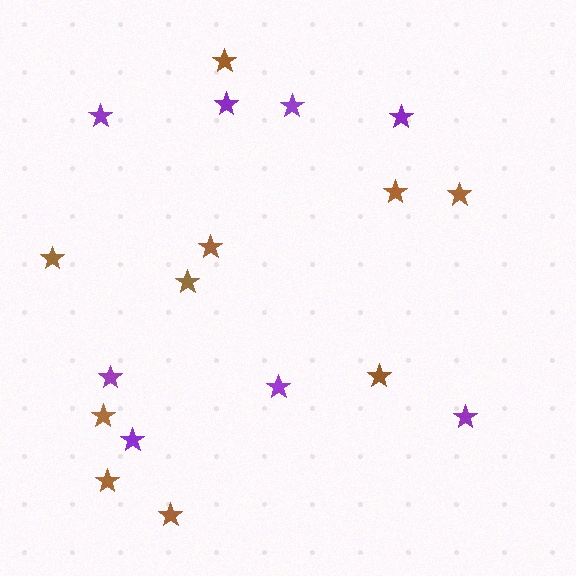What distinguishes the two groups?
There are 2 groups: one group of purple stars (8) and one group of brown stars (10).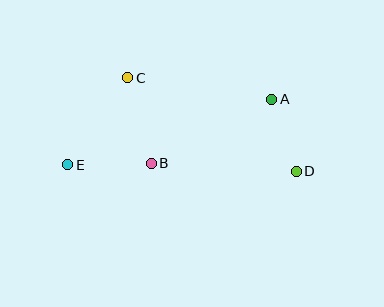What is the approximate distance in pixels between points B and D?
The distance between B and D is approximately 145 pixels.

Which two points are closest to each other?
Points A and D are closest to each other.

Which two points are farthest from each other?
Points D and E are farthest from each other.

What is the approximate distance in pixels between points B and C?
The distance between B and C is approximately 88 pixels.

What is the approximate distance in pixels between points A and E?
The distance between A and E is approximately 214 pixels.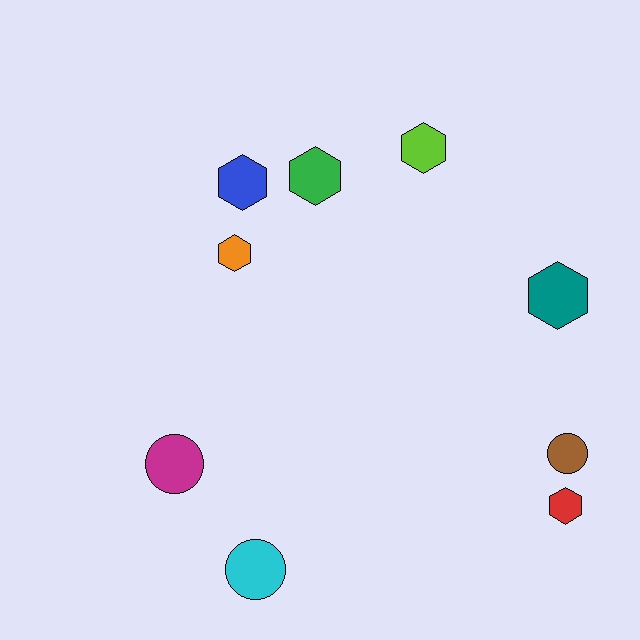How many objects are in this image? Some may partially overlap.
There are 9 objects.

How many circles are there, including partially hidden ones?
There are 3 circles.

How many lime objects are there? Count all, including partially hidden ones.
There is 1 lime object.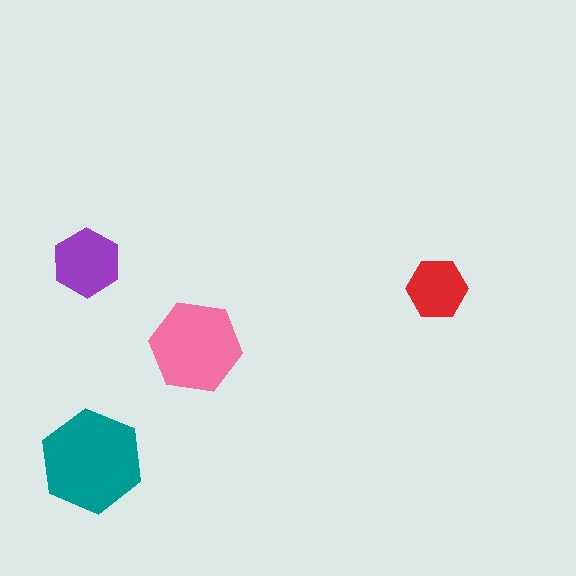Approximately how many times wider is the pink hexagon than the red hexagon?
About 1.5 times wider.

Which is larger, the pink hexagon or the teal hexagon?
The teal one.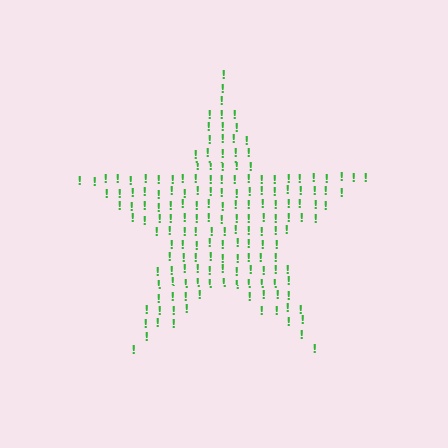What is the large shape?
The large shape is a star.